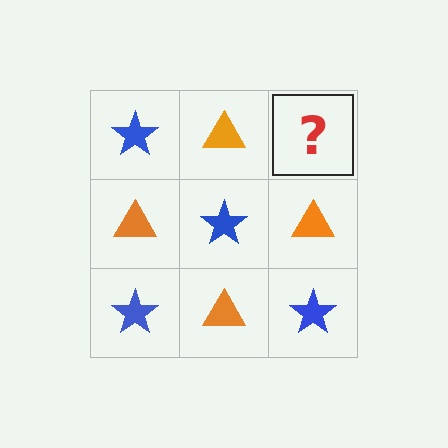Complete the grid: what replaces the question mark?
The question mark should be replaced with a blue star.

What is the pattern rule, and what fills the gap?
The rule is that it alternates blue star and orange triangle in a checkerboard pattern. The gap should be filled with a blue star.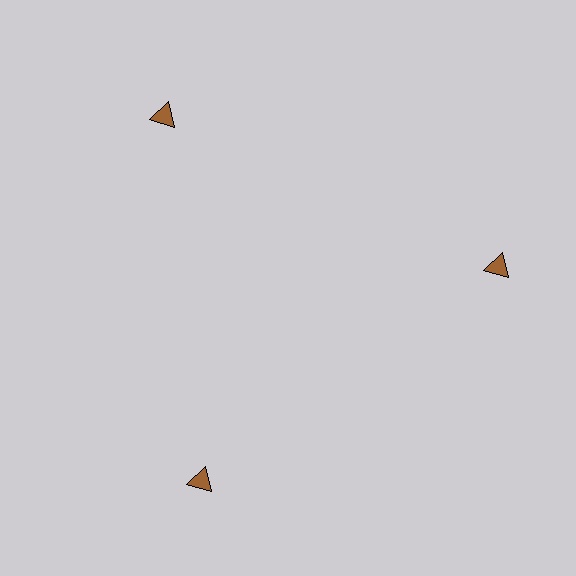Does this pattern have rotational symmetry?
Yes, this pattern has 3-fold rotational symmetry. It looks the same after rotating 120 degrees around the center.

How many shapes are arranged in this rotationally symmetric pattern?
There are 3 shapes, arranged in 3 groups of 1.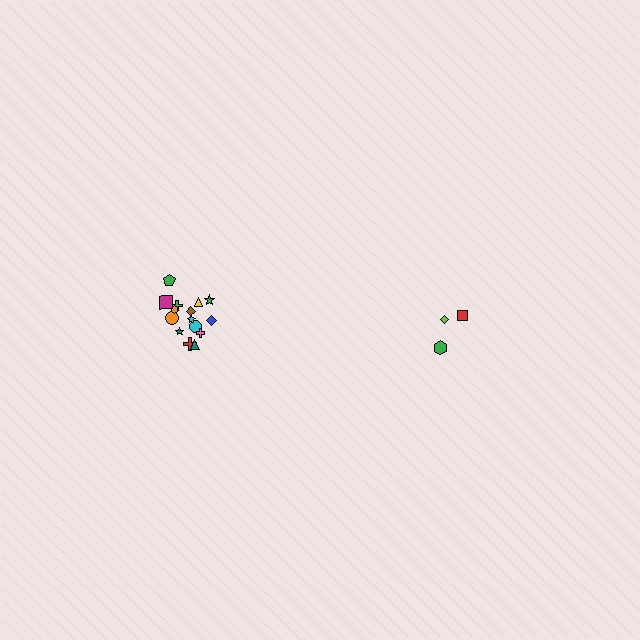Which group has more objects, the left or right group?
The left group.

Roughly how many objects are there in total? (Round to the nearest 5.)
Roughly 20 objects in total.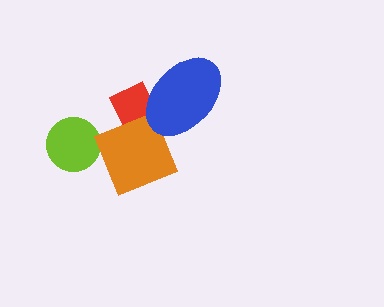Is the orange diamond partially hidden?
Yes, it is partially covered by another shape.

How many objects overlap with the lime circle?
1 object overlaps with the lime circle.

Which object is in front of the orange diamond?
The blue ellipse is in front of the orange diamond.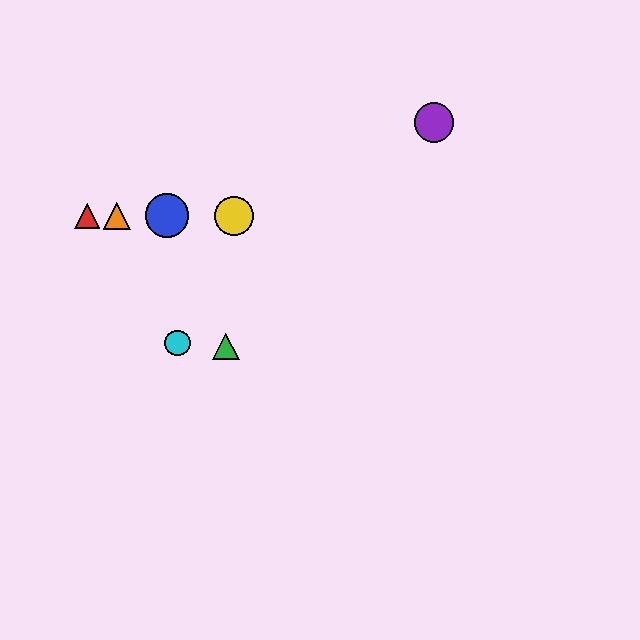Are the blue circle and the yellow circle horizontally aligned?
Yes, both are at y≈216.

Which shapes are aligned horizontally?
The red triangle, the blue circle, the yellow circle, the orange triangle are aligned horizontally.